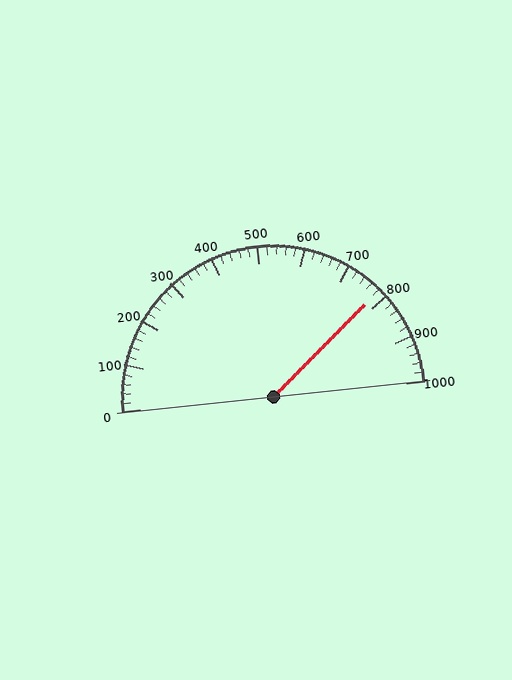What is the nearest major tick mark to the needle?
The nearest major tick mark is 800.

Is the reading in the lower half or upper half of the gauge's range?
The reading is in the upper half of the range (0 to 1000).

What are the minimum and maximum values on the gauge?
The gauge ranges from 0 to 1000.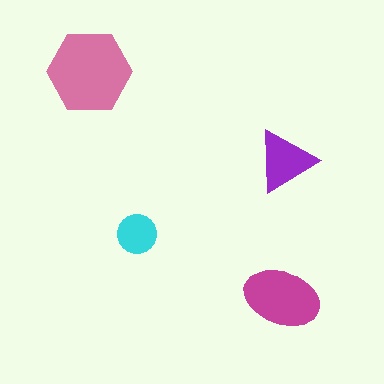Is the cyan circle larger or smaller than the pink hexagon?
Smaller.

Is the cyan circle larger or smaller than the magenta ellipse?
Smaller.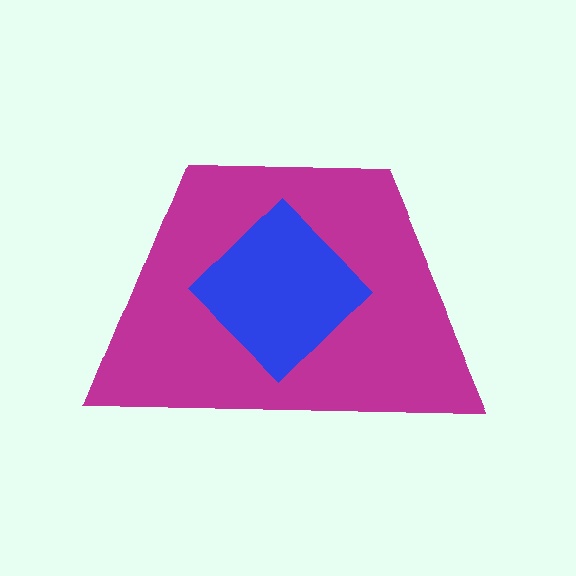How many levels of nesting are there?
2.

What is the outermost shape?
The magenta trapezoid.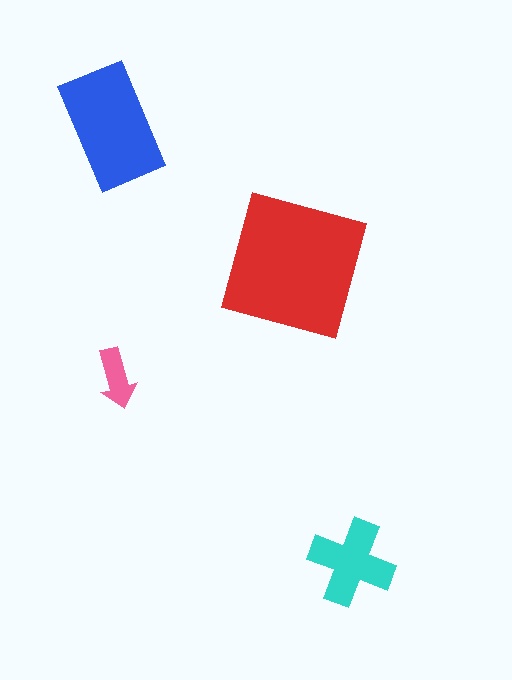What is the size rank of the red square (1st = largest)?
1st.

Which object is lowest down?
The cyan cross is bottommost.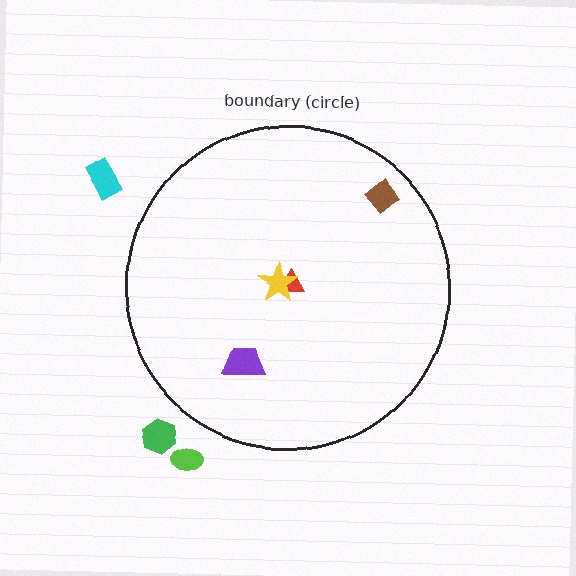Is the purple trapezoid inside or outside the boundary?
Inside.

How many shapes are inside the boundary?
4 inside, 3 outside.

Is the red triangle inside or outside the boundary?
Inside.